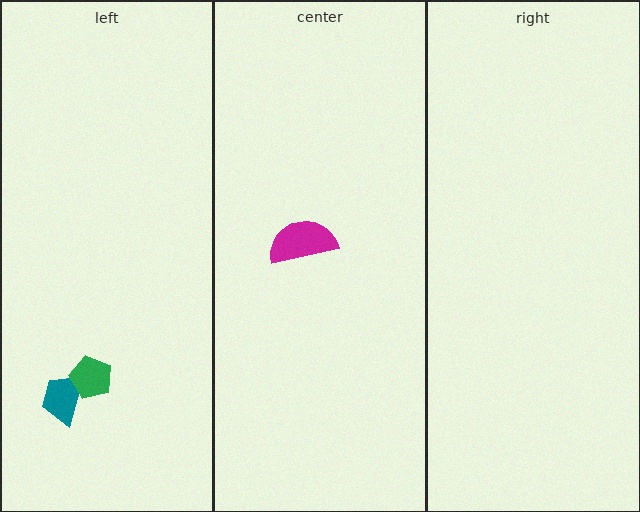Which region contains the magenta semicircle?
The center region.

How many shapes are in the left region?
2.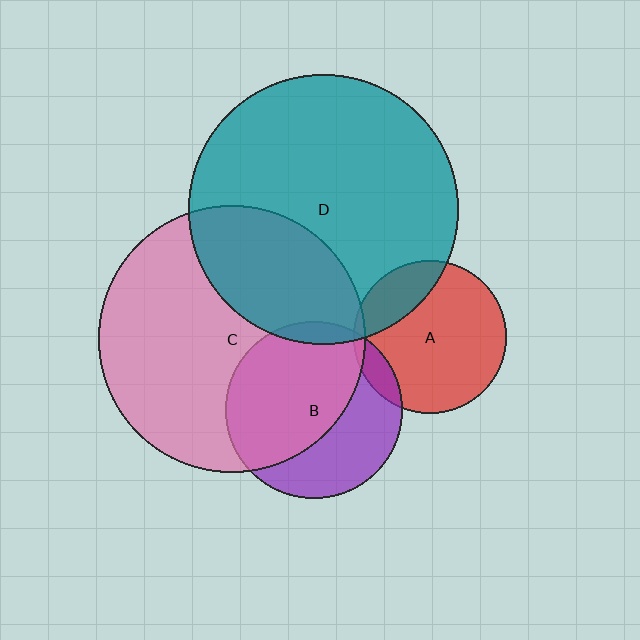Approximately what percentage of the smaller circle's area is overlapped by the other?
Approximately 5%.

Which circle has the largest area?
Circle D (teal).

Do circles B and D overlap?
Yes.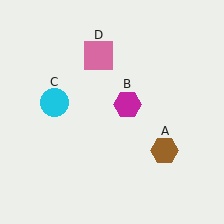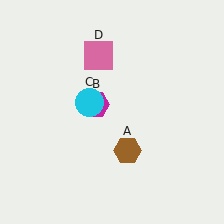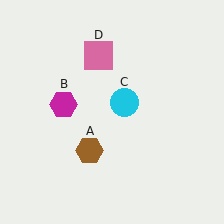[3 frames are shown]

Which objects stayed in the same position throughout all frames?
Pink square (object D) remained stationary.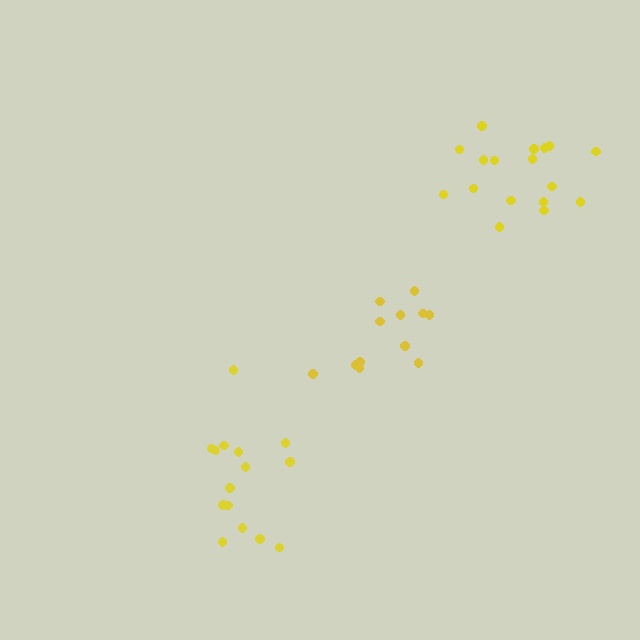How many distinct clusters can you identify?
There are 3 distinct clusters.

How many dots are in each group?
Group 1: 17 dots, Group 2: 15 dots, Group 3: 12 dots (44 total).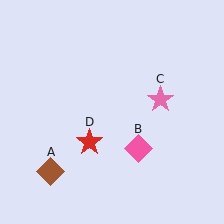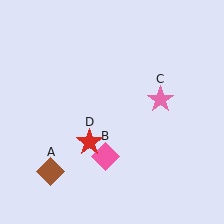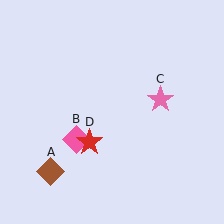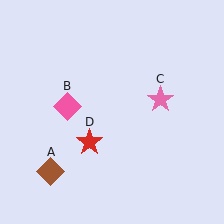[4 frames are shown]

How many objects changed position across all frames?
1 object changed position: pink diamond (object B).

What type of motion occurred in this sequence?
The pink diamond (object B) rotated clockwise around the center of the scene.